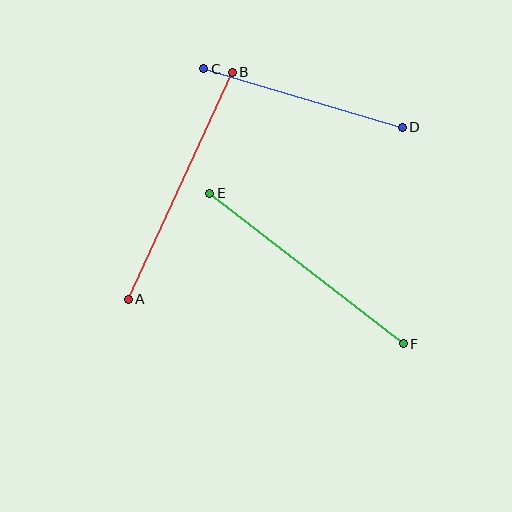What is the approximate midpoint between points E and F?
The midpoint is at approximately (307, 269) pixels.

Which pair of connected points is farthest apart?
Points A and B are farthest apart.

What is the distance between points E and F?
The distance is approximately 245 pixels.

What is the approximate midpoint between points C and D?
The midpoint is at approximately (303, 98) pixels.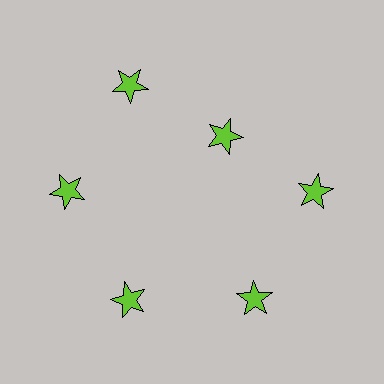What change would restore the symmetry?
The symmetry would be restored by moving it outward, back onto the ring so that all 6 stars sit at equal angles and equal distance from the center.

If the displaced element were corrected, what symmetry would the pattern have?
It would have 6-fold rotational symmetry — the pattern would map onto itself every 60 degrees.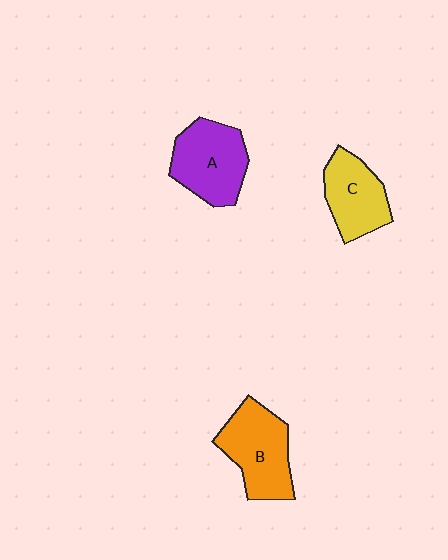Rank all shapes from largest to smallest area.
From largest to smallest: B (orange), A (purple), C (yellow).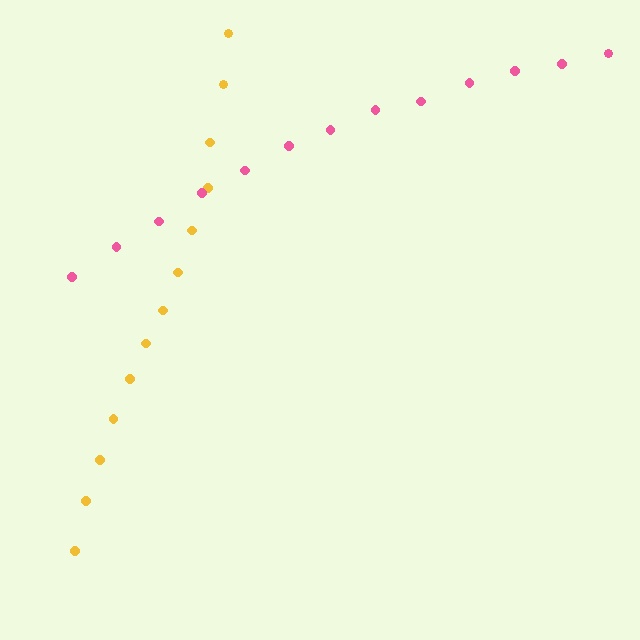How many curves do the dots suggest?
There are 2 distinct paths.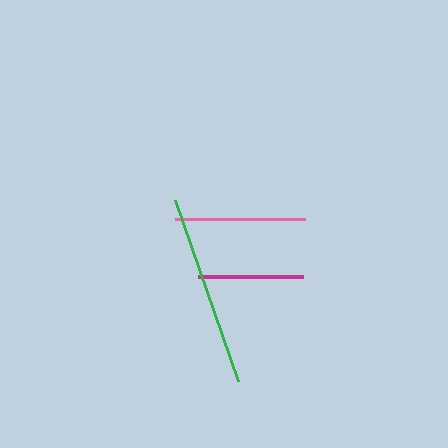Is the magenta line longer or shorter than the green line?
The green line is longer than the magenta line.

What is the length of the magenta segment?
The magenta segment is approximately 105 pixels long.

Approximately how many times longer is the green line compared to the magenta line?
The green line is approximately 1.8 times the length of the magenta line.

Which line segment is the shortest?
The magenta line is the shortest at approximately 105 pixels.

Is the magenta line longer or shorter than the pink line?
The pink line is longer than the magenta line.